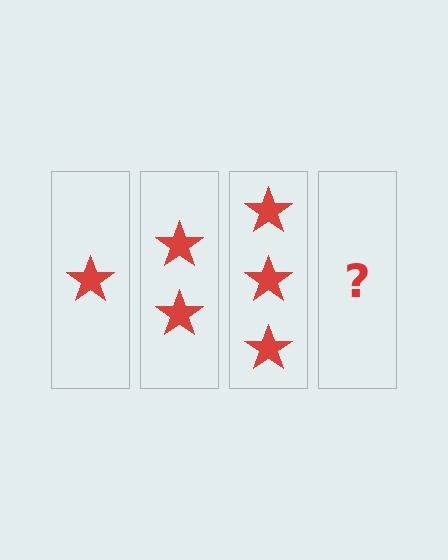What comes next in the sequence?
The next element should be 4 stars.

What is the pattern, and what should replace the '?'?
The pattern is that each step adds one more star. The '?' should be 4 stars.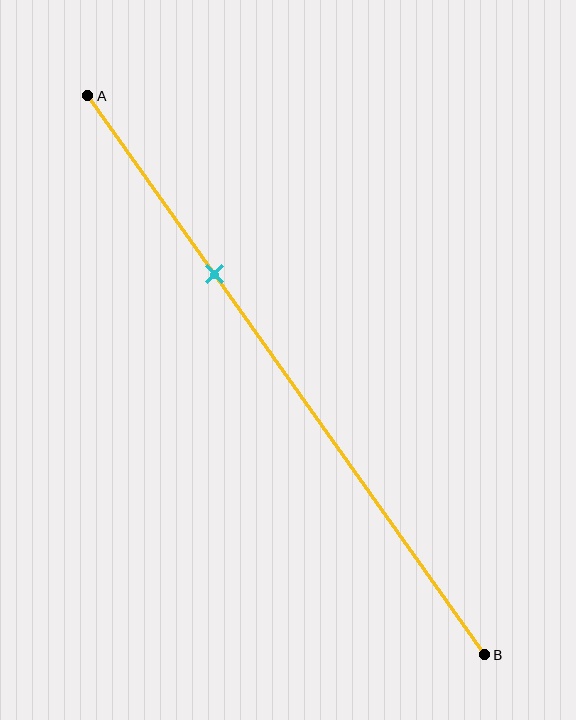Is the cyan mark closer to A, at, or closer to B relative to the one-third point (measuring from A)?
The cyan mark is approximately at the one-third point of segment AB.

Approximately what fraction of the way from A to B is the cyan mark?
The cyan mark is approximately 30% of the way from A to B.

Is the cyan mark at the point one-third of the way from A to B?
Yes, the mark is approximately at the one-third point.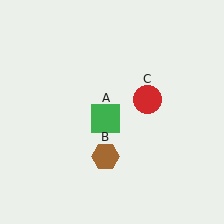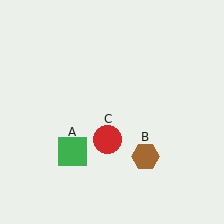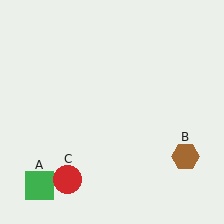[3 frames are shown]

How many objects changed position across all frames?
3 objects changed position: green square (object A), brown hexagon (object B), red circle (object C).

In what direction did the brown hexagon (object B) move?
The brown hexagon (object B) moved right.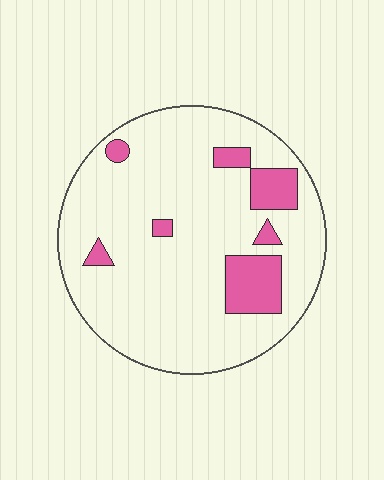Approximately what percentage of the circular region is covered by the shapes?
Approximately 15%.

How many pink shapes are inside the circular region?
7.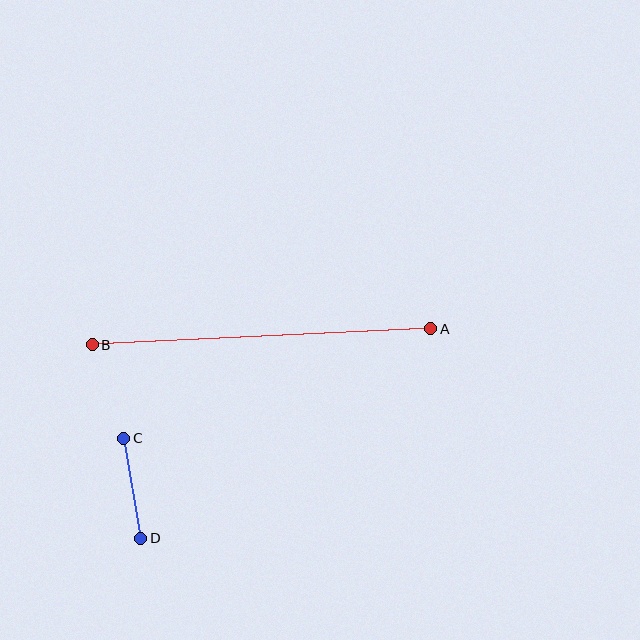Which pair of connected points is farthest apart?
Points A and B are farthest apart.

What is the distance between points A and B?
The distance is approximately 338 pixels.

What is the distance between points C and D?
The distance is approximately 102 pixels.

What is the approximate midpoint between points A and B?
The midpoint is at approximately (262, 337) pixels.